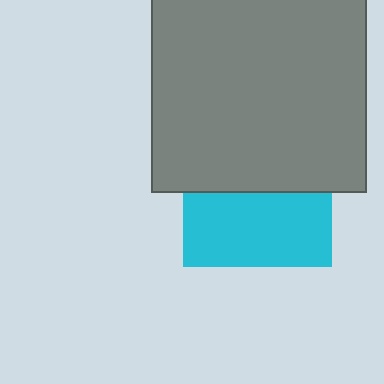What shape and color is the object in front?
The object in front is a gray square.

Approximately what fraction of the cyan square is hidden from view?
Roughly 51% of the cyan square is hidden behind the gray square.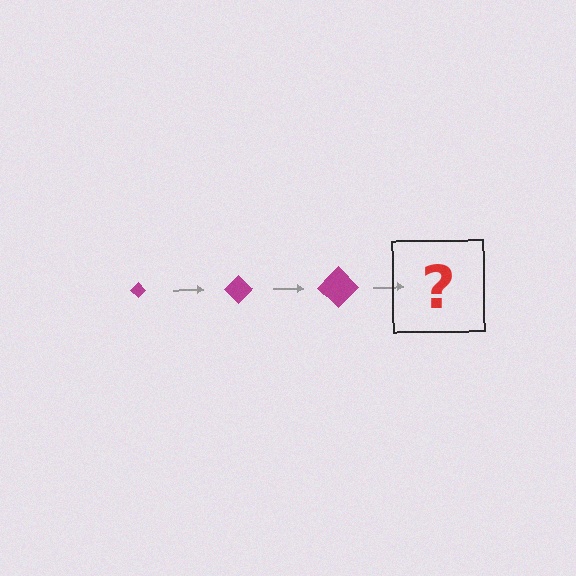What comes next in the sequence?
The next element should be a magenta diamond, larger than the previous one.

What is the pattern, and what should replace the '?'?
The pattern is that the diamond gets progressively larger each step. The '?' should be a magenta diamond, larger than the previous one.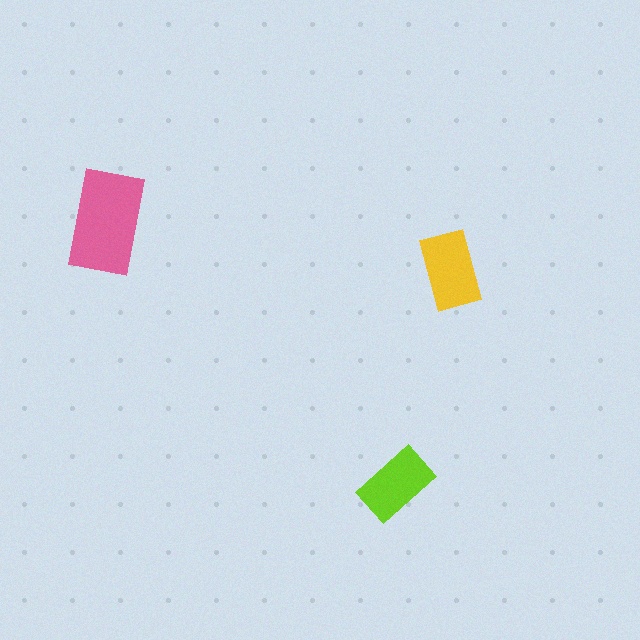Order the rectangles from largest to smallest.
the pink one, the yellow one, the lime one.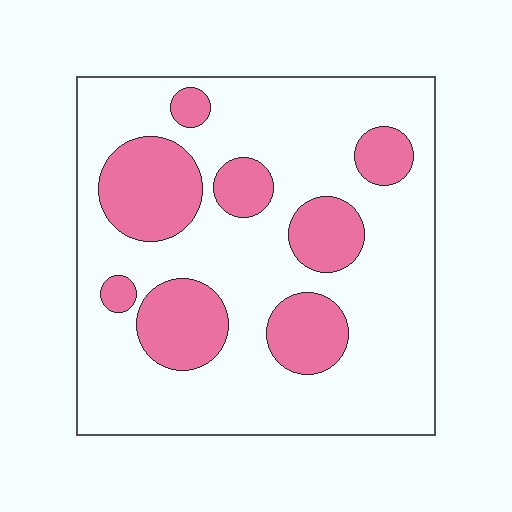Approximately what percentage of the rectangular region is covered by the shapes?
Approximately 25%.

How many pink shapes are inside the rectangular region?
8.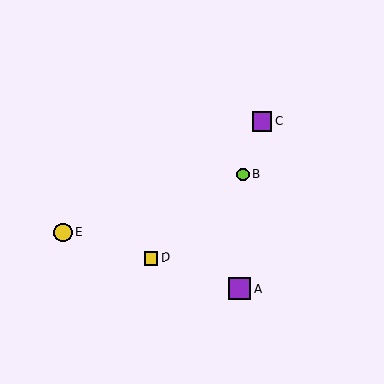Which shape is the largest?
The purple square (labeled A) is the largest.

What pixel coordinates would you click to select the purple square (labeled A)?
Click at (239, 289) to select the purple square A.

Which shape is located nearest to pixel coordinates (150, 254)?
The yellow square (labeled D) at (151, 258) is nearest to that location.